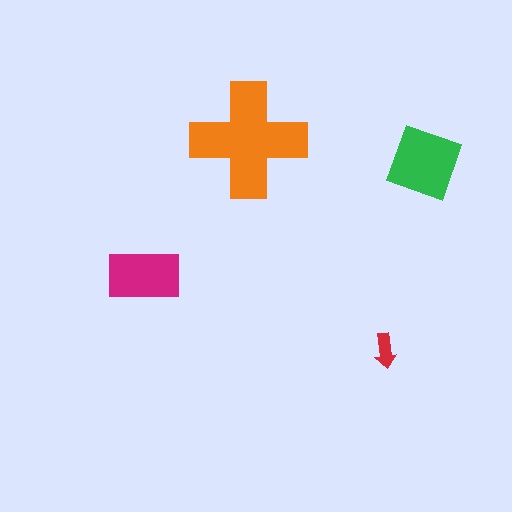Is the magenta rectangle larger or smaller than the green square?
Smaller.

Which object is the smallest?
The red arrow.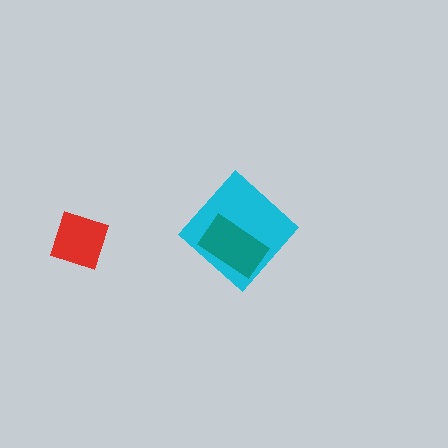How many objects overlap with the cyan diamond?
1 object overlaps with the cyan diamond.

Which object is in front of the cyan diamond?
The teal rectangle is in front of the cyan diamond.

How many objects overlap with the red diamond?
0 objects overlap with the red diamond.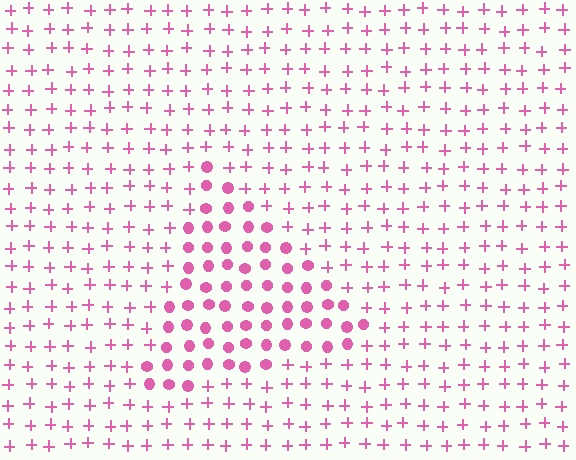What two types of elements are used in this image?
The image uses circles inside the triangle region and plus signs outside it.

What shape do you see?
I see a triangle.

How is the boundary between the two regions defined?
The boundary is defined by a change in element shape: circles inside vs. plus signs outside. All elements share the same color and spacing.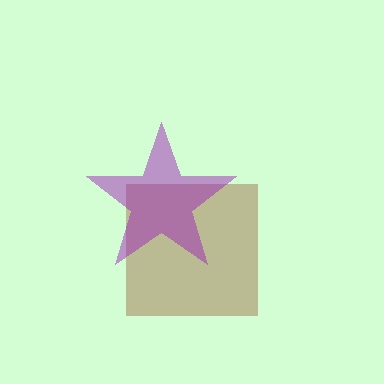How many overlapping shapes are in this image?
There are 2 overlapping shapes in the image.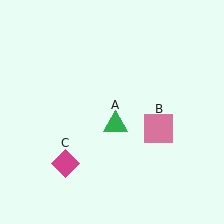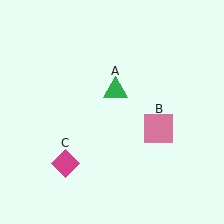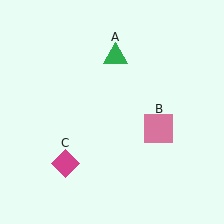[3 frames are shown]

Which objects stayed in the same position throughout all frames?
Pink square (object B) and magenta diamond (object C) remained stationary.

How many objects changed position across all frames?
1 object changed position: green triangle (object A).